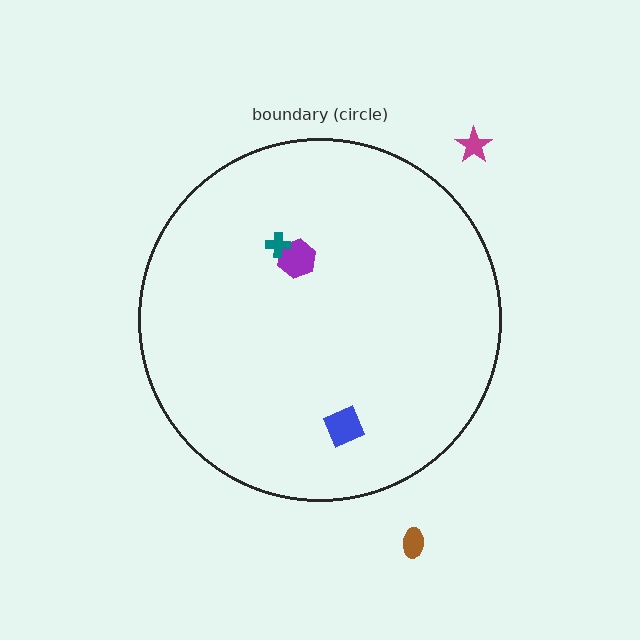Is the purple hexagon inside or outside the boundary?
Inside.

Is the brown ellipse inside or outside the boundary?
Outside.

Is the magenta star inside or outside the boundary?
Outside.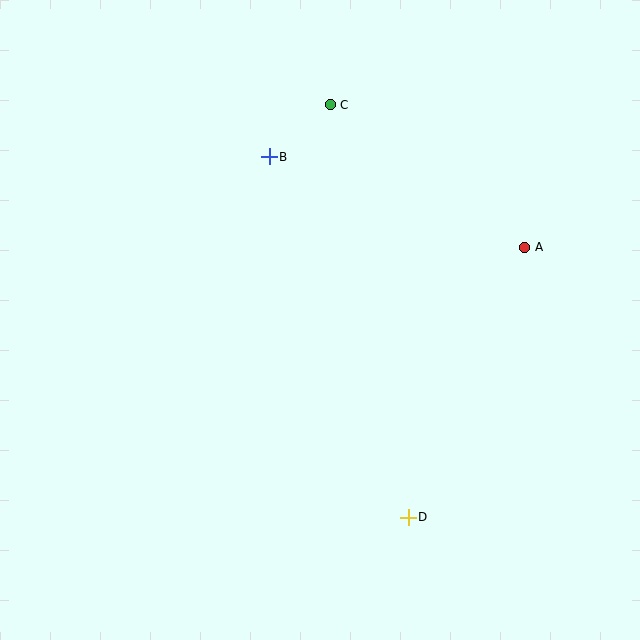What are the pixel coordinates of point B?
Point B is at (269, 157).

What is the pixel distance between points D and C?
The distance between D and C is 420 pixels.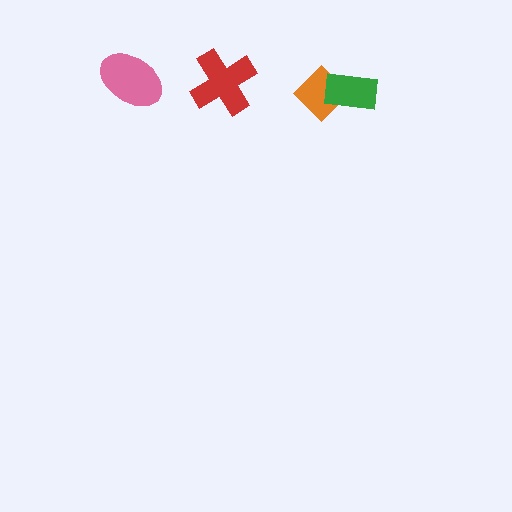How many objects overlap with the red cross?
0 objects overlap with the red cross.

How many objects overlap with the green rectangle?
1 object overlaps with the green rectangle.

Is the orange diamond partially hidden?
Yes, it is partially covered by another shape.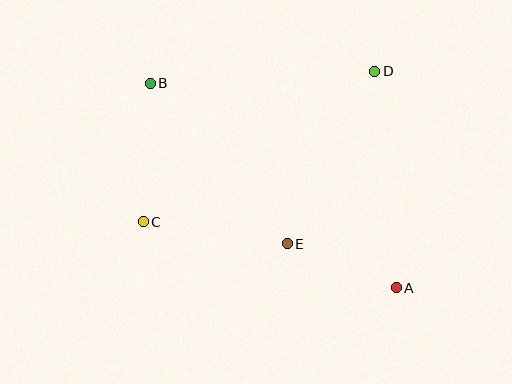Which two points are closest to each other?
Points A and E are closest to each other.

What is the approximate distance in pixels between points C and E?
The distance between C and E is approximately 146 pixels.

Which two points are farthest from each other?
Points A and B are farthest from each other.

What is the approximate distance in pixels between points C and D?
The distance between C and D is approximately 276 pixels.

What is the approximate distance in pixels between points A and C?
The distance between A and C is approximately 261 pixels.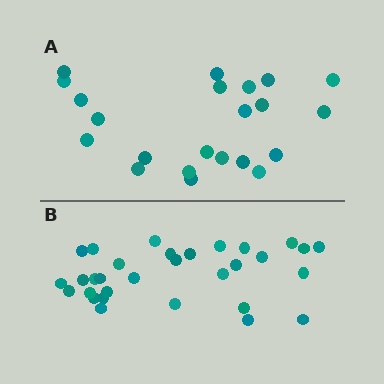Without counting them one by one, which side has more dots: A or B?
Region B (the bottom region) has more dots.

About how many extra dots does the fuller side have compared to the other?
Region B has roughly 8 or so more dots than region A.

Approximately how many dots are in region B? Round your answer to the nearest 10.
About 30 dots. (The exact count is 31, which rounds to 30.)